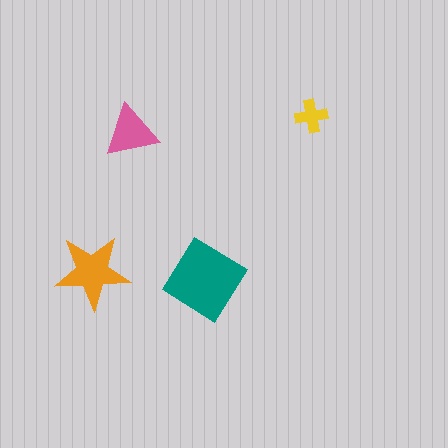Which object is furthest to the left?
The orange star is leftmost.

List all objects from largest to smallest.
The teal diamond, the orange star, the pink triangle, the yellow cross.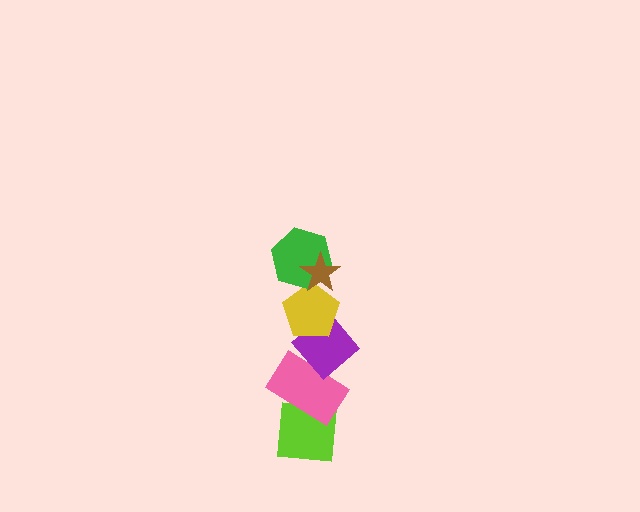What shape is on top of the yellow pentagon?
The green hexagon is on top of the yellow pentagon.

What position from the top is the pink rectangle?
The pink rectangle is 5th from the top.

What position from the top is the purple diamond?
The purple diamond is 4th from the top.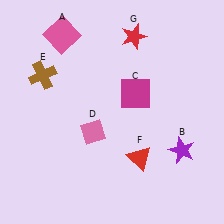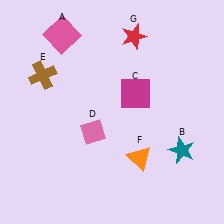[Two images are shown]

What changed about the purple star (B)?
In Image 1, B is purple. In Image 2, it changed to teal.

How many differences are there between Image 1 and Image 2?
There are 2 differences between the two images.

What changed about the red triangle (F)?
In Image 1, F is red. In Image 2, it changed to orange.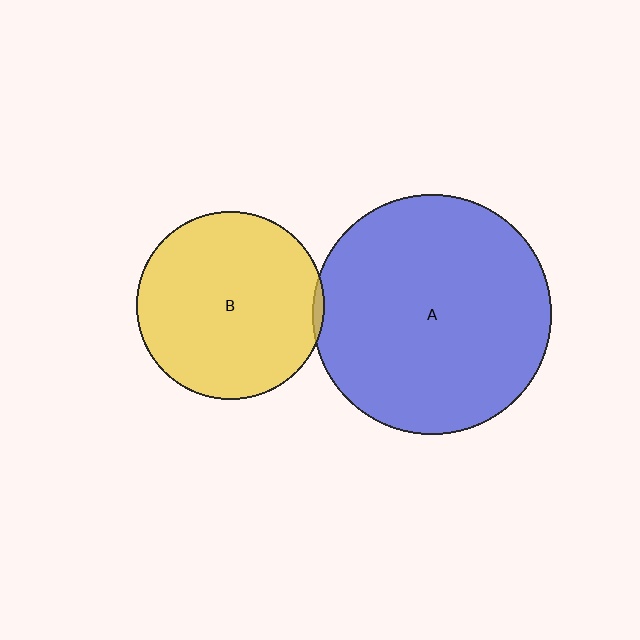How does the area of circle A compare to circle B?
Approximately 1.6 times.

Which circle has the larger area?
Circle A (blue).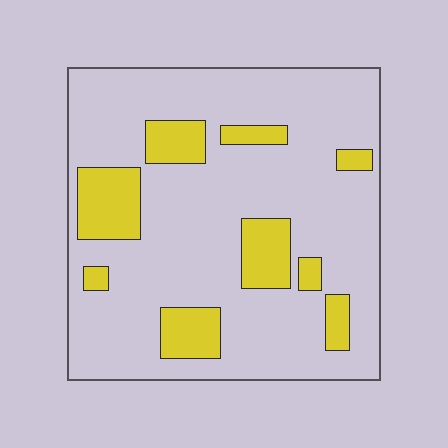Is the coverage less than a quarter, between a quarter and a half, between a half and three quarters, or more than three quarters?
Less than a quarter.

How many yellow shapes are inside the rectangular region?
9.